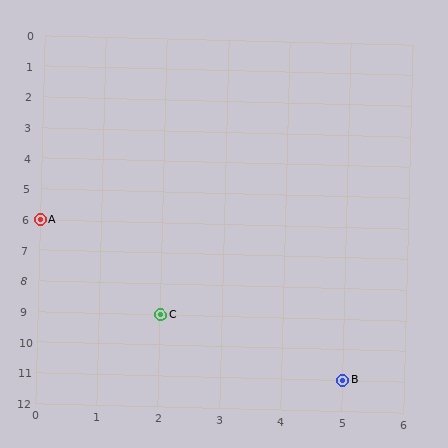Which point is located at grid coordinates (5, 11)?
Point B is at (5, 11).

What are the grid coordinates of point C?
Point C is at grid coordinates (2, 9).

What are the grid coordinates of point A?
Point A is at grid coordinates (0, 6).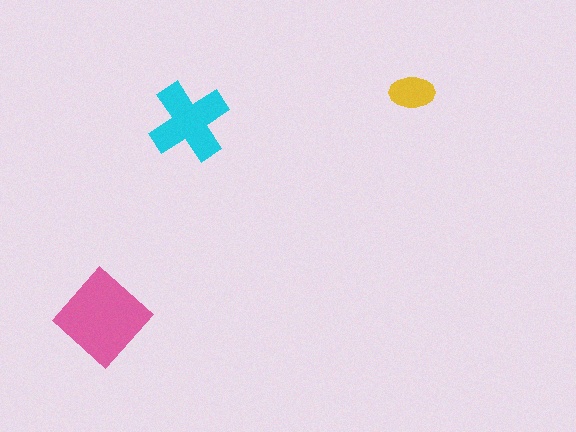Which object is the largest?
The pink diamond.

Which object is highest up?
The yellow ellipse is topmost.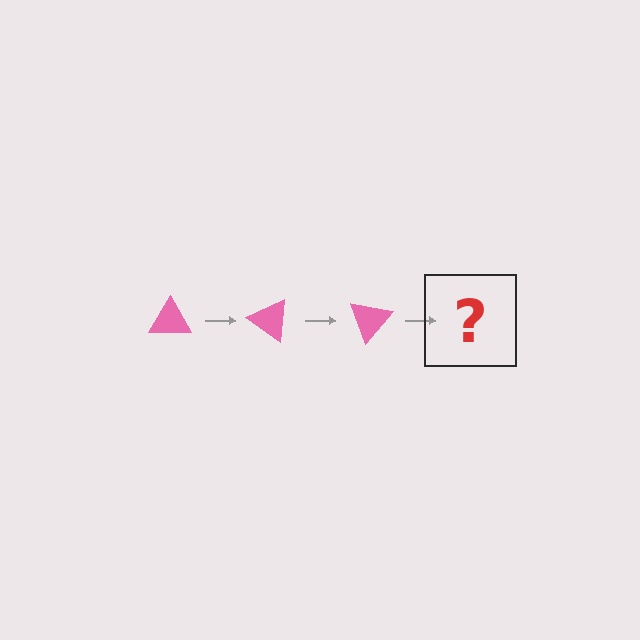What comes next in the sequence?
The next element should be a pink triangle rotated 105 degrees.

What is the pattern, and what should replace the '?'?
The pattern is that the triangle rotates 35 degrees each step. The '?' should be a pink triangle rotated 105 degrees.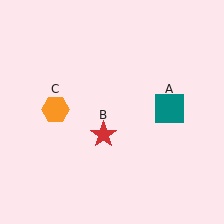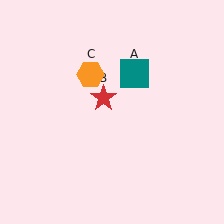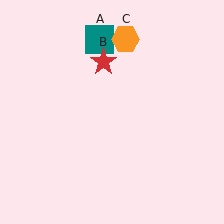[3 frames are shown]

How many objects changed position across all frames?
3 objects changed position: teal square (object A), red star (object B), orange hexagon (object C).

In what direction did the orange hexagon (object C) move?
The orange hexagon (object C) moved up and to the right.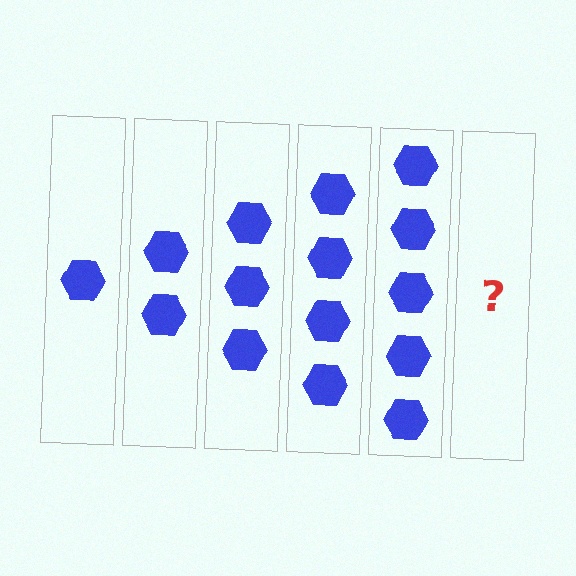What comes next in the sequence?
The next element should be 6 hexagons.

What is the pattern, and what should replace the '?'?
The pattern is that each step adds one more hexagon. The '?' should be 6 hexagons.